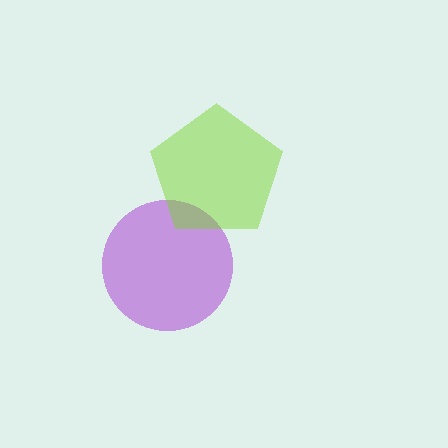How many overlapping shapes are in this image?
There are 2 overlapping shapes in the image.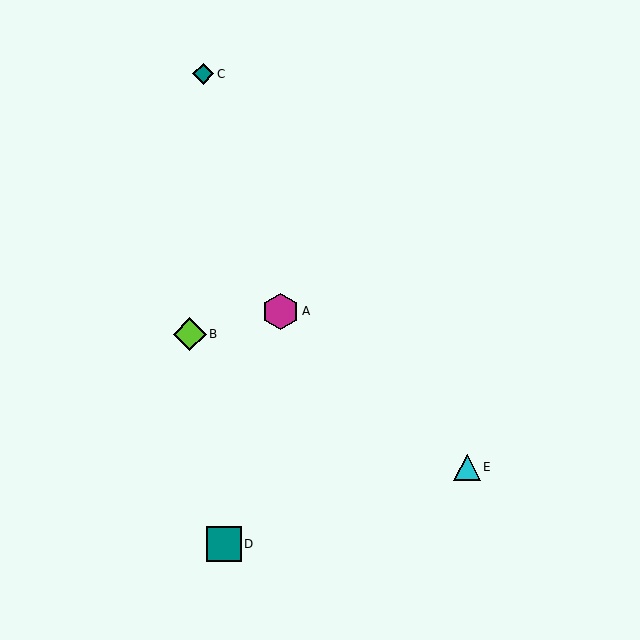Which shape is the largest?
The magenta hexagon (labeled A) is the largest.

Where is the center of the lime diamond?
The center of the lime diamond is at (190, 334).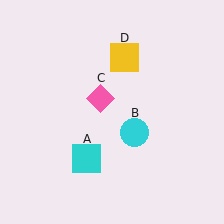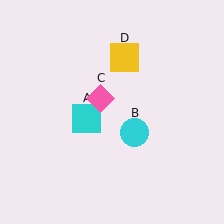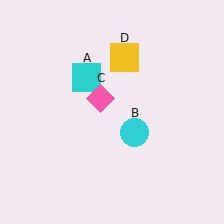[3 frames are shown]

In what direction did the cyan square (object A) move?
The cyan square (object A) moved up.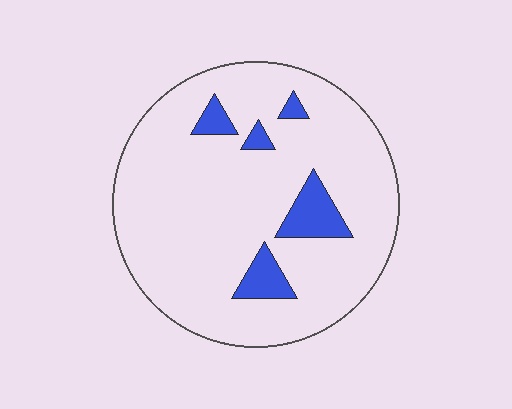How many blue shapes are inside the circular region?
5.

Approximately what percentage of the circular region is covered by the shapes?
Approximately 10%.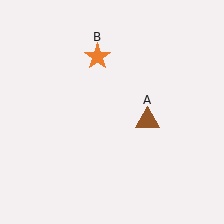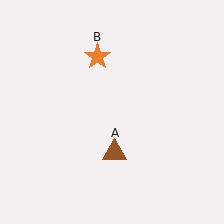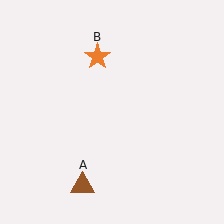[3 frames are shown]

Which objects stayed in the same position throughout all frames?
Orange star (object B) remained stationary.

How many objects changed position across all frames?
1 object changed position: brown triangle (object A).